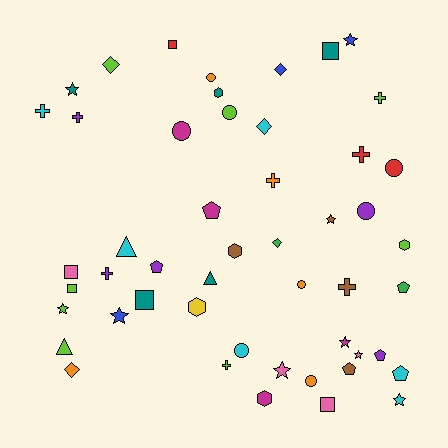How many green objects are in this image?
There are 2 green objects.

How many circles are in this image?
There are 8 circles.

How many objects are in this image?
There are 50 objects.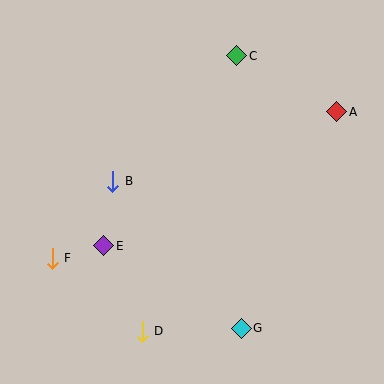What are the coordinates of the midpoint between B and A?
The midpoint between B and A is at (225, 146).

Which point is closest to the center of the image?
Point B at (113, 181) is closest to the center.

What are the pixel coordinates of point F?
Point F is at (52, 258).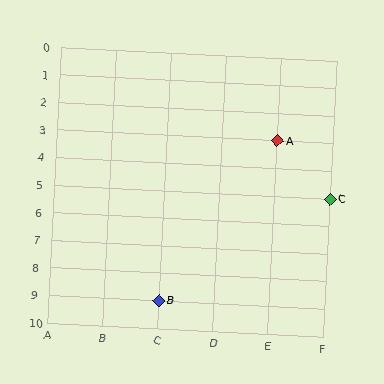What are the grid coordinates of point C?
Point C is at grid coordinates (F, 5).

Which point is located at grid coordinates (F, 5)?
Point C is at (F, 5).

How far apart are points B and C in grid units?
Points B and C are 3 columns and 4 rows apart (about 5.0 grid units diagonally).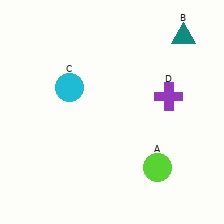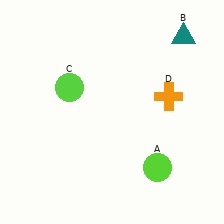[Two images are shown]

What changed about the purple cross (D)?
In Image 1, D is purple. In Image 2, it changed to orange.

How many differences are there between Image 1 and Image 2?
There are 2 differences between the two images.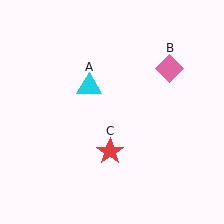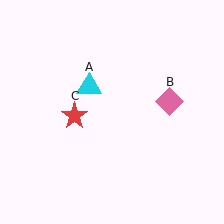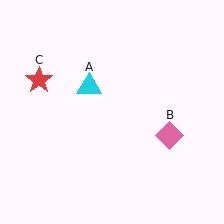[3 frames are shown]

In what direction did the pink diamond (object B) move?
The pink diamond (object B) moved down.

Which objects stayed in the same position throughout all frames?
Cyan triangle (object A) remained stationary.